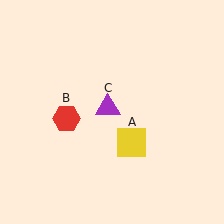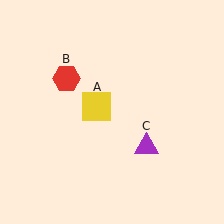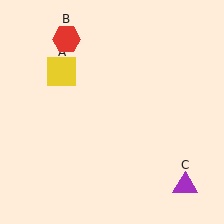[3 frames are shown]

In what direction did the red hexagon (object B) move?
The red hexagon (object B) moved up.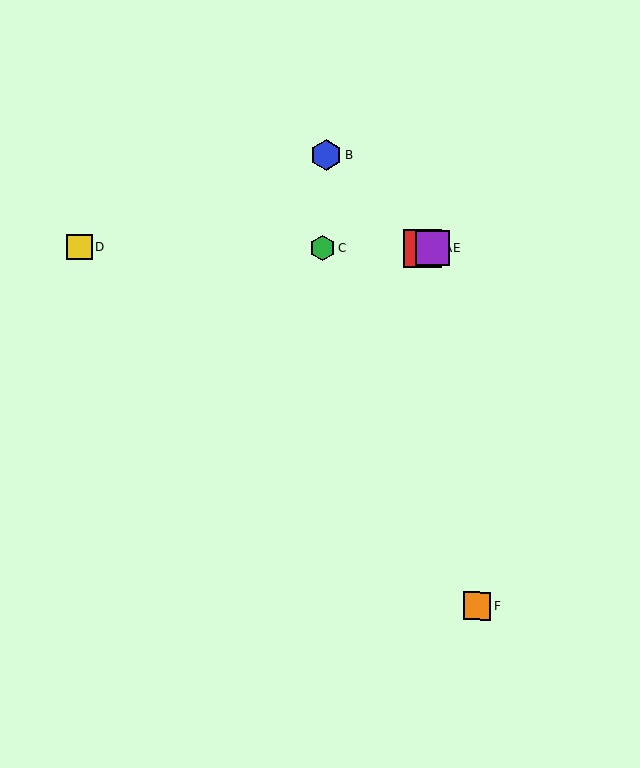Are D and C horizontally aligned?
Yes, both are at y≈247.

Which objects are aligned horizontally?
Objects A, C, D, E are aligned horizontally.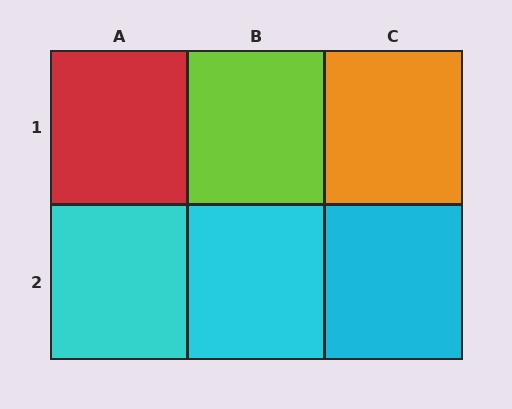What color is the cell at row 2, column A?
Cyan.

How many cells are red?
1 cell is red.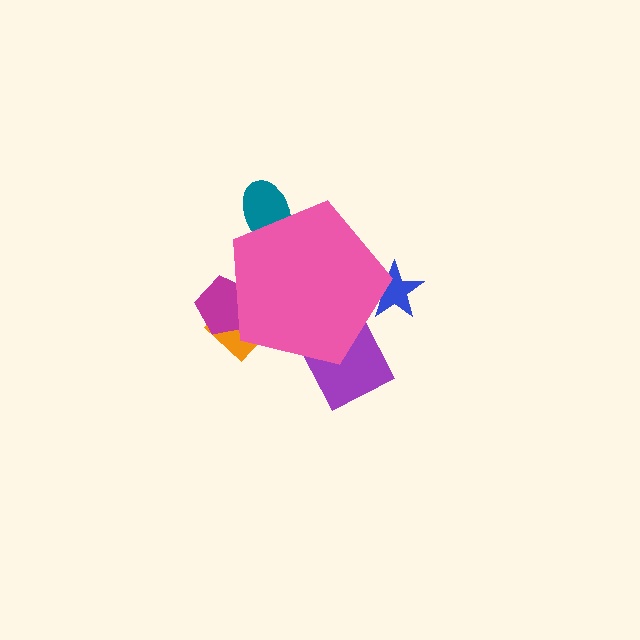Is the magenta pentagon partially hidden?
Yes, the magenta pentagon is partially hidden behind the pink pentagon.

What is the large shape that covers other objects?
A pink pentagon.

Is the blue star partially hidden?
Yes, the blue star is partially hidden behind the pink pentagon.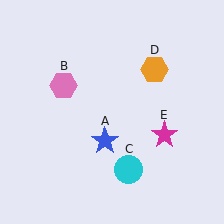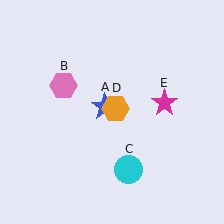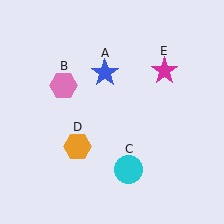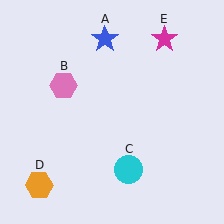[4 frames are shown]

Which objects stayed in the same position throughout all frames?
Pink hexagon (object B) and cyan circle (object C) remained stationary.